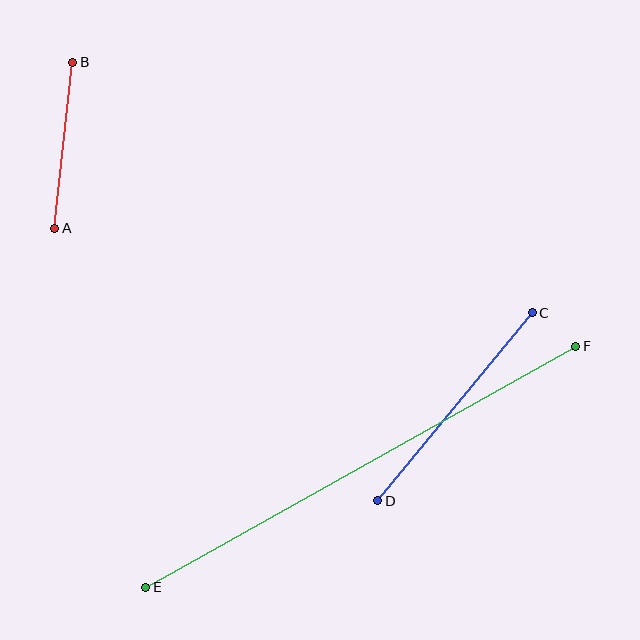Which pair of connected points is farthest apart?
Points E and F are farthest apart.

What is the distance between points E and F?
The distance is approximately 493 pixels.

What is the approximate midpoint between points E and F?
The midpoint is at approximately (361, 467) pixels.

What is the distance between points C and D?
The distance is approximately 243 pixels.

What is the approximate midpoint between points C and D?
The midpoint is at approximately (455, 407) pixels.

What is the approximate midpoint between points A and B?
The midpoint is at approximately (64, 145) pixels.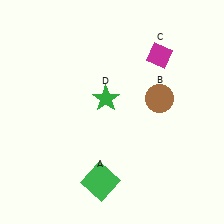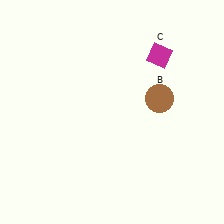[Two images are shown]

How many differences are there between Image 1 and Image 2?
There are 2 differences between the two images.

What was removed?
The green star (D), the green square (A) were removed in Image 2.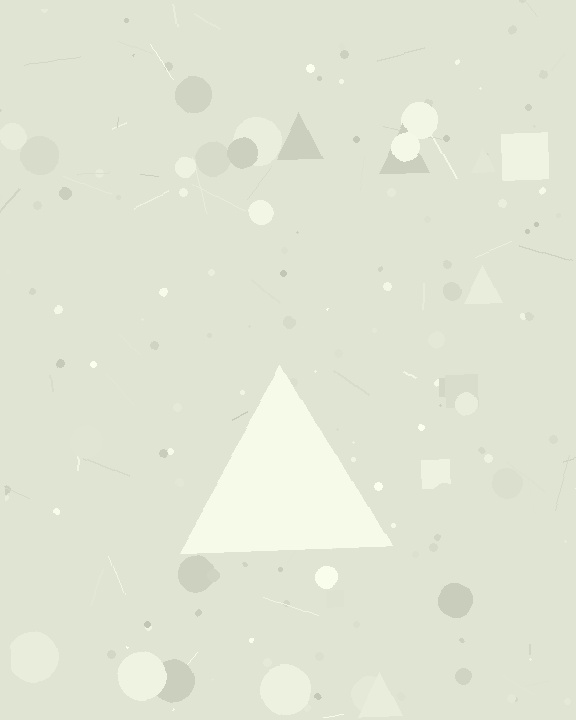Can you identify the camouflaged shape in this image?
The camouflaged shape is a triangle.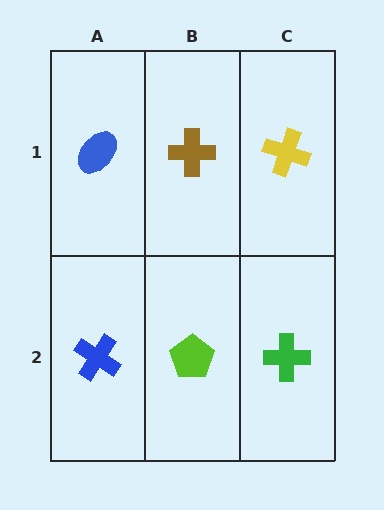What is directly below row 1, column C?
A green cross.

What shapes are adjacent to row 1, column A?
A blue cross (row 2, column A), a brown cross (row 1, column B).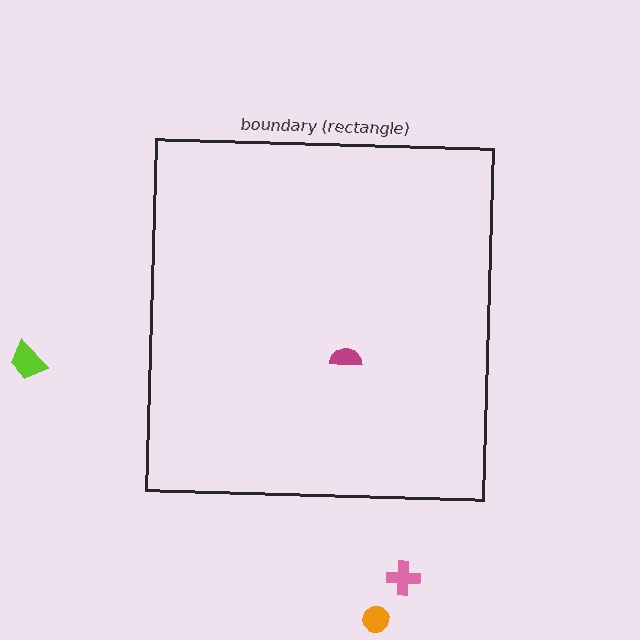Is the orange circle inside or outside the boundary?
Outside.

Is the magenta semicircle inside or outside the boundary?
Inside.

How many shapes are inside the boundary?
1 inside, 3 outside.